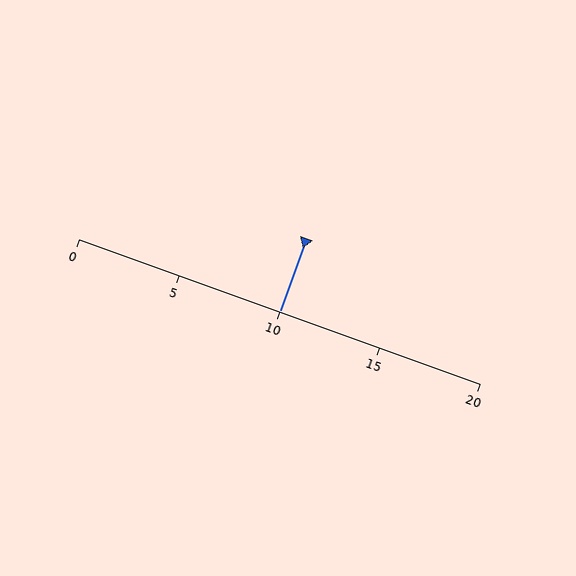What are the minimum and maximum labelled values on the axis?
The axis runs from 0 to 20.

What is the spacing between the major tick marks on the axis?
The major ticks are spaced 5 apart.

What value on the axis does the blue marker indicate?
The marker indicates approximately 10.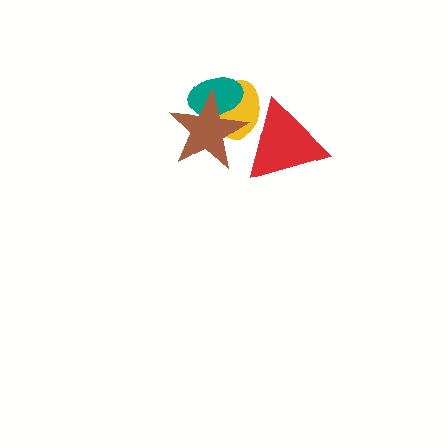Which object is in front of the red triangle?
The brown star is in front of the red triangle.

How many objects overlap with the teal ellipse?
2 objects overlap with the teal ellipse.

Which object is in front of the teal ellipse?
The brown star is in front of the teal ellipse.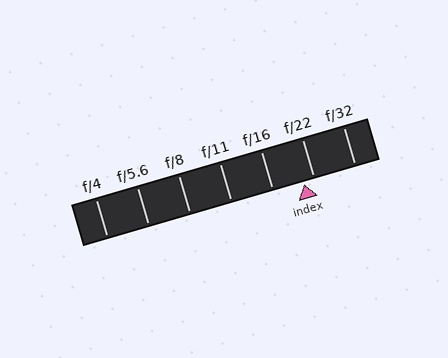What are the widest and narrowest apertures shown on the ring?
The widest aperture shown is f/4 and the narrowest is f/32.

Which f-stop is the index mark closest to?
The index mark is closest to f/22.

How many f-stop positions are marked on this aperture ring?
There are 7 f-stop positions marked.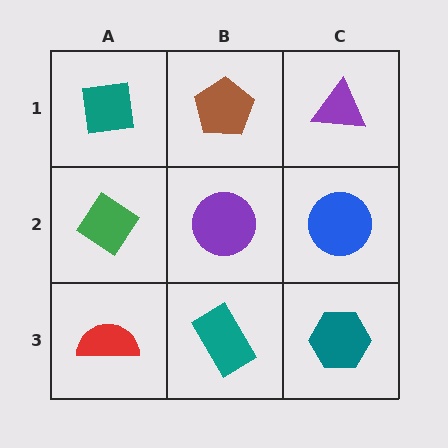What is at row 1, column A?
A teal square.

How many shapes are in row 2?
3 shapes.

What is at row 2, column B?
A purple circle.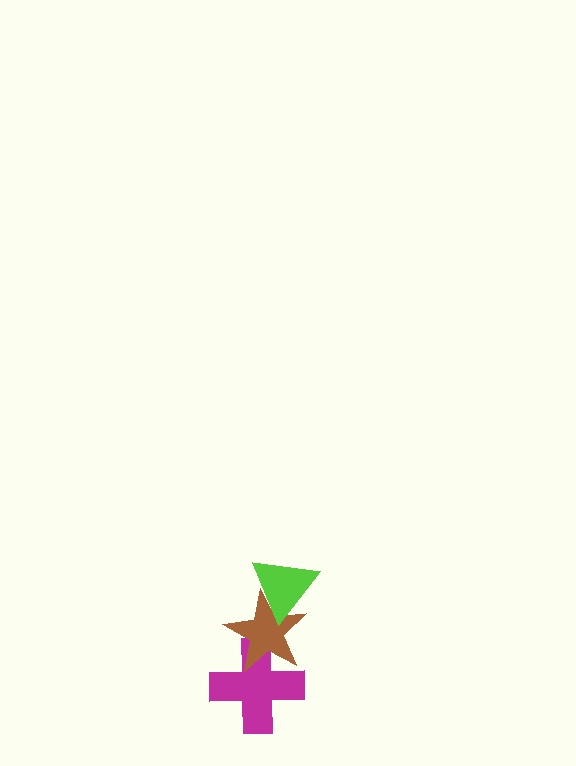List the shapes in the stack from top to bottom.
From top to bottom: the lime triangle, the brown star, the magenta cross.